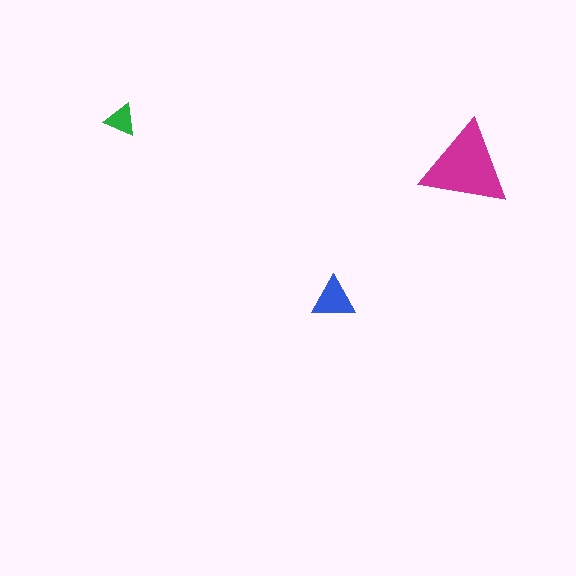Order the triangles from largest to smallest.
the magenta one, the blue one, the green one.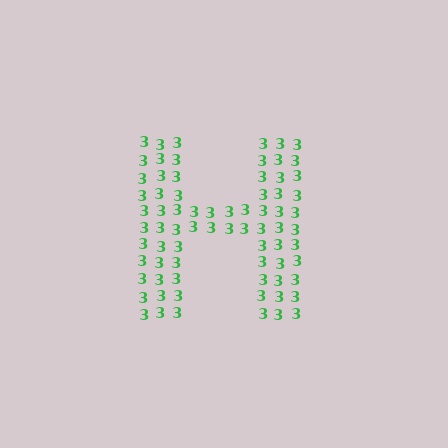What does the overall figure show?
The overall figure shows the letter H.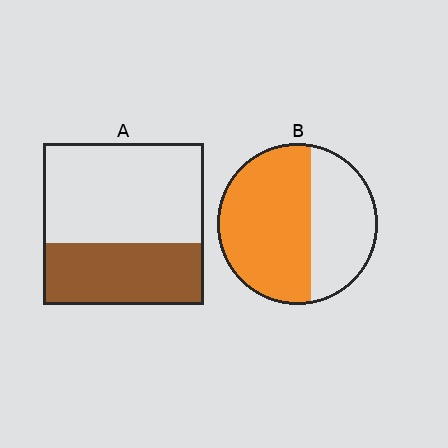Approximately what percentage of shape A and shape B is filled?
A is approximately 40% and B is approximately 60%.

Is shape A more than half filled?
No.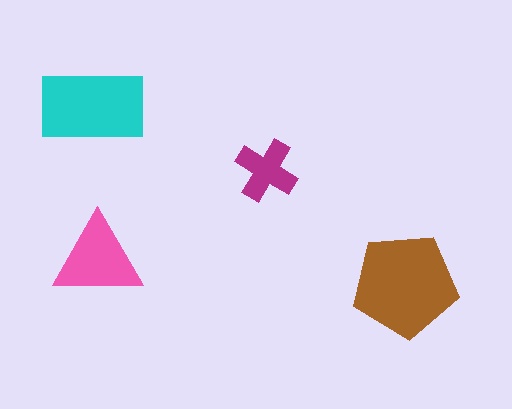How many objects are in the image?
There are 4 objects in the image.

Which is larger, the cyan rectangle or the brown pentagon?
The brown pentagon.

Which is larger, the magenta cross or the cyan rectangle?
The cyan rectangle.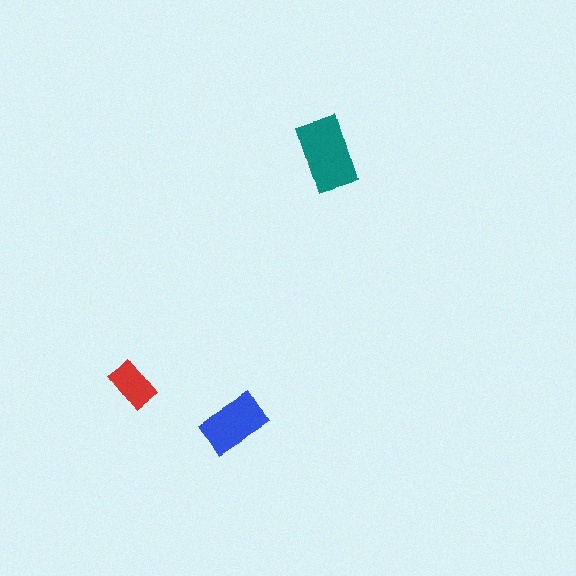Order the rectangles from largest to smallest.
the teal one, the blue one, the red one.